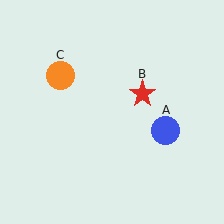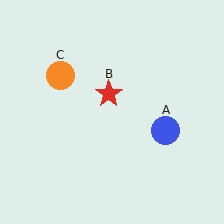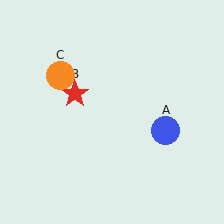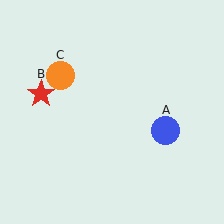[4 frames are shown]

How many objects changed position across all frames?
1 object changed position: red star (object B).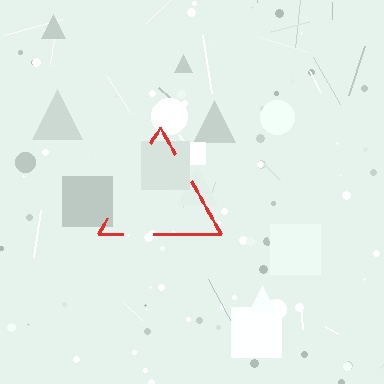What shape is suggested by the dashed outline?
The dashed outline suggests a triangle.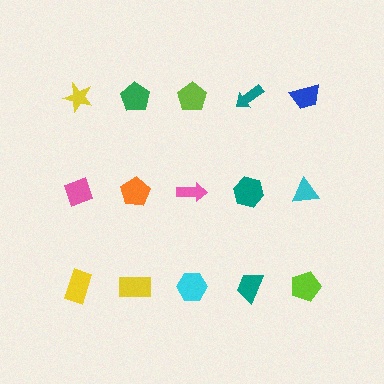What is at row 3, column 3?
A cyan hexagon.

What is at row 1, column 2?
A green pentagon.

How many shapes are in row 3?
5 shapes.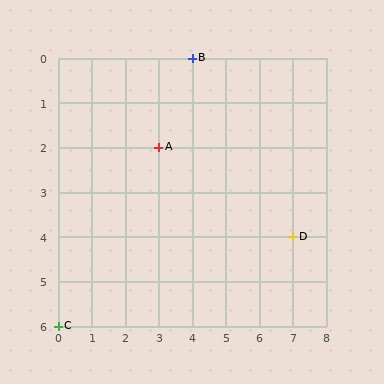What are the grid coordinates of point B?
Point B is at grid coordinates (4, 0).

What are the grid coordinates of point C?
Point C is at grid coordinates (0, 6).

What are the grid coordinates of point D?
Point D is at grid coordinates (7, 4).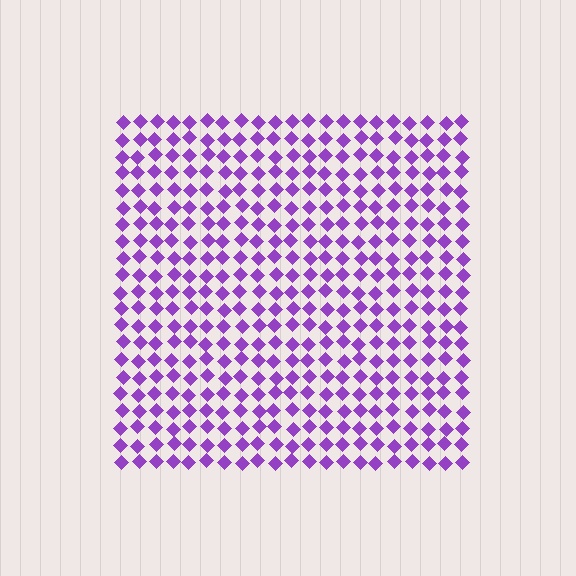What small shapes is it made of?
It is made of small diamonds.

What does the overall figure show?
The overall figure shows a square.